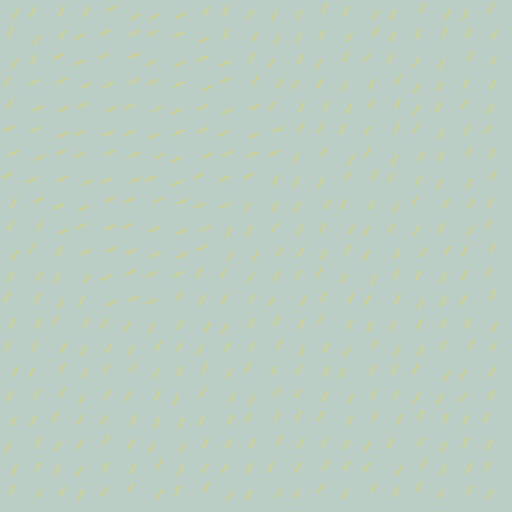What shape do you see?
I see a diamond.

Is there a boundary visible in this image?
Yes, there is a texture boundary formed by a change in line orientation.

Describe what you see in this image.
The image is filled with small yellow line segments. A diamond region in the image has lines oriented differently from the surrounding lines, creating a visible texture boundary.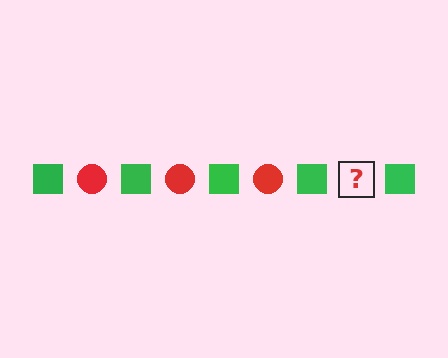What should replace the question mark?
The question mark should be replaced with a red circle.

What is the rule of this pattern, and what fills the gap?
The rule is that the pattern alternates between green square and red circle. The gap should be filled with a red circle.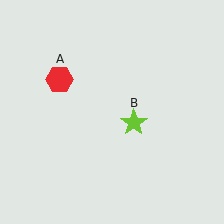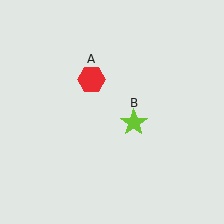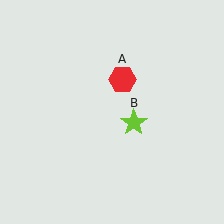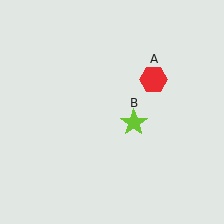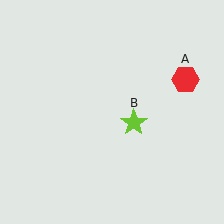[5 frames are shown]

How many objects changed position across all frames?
1 object changed position: red hexagon (object A).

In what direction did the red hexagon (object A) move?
The red hexagon (object A) moved right.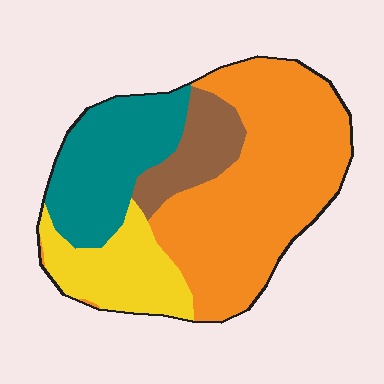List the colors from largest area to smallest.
From largest to smallest: orange, teal, yellow, brown.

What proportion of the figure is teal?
Teal covers 23% of the figure.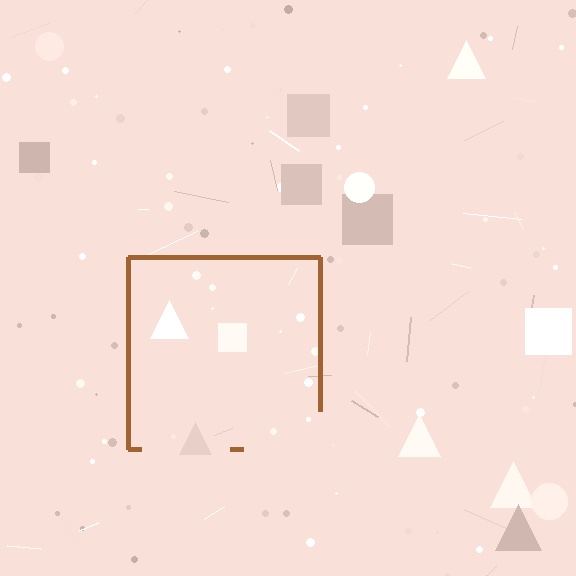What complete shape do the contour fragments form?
The contour fragments form a square.